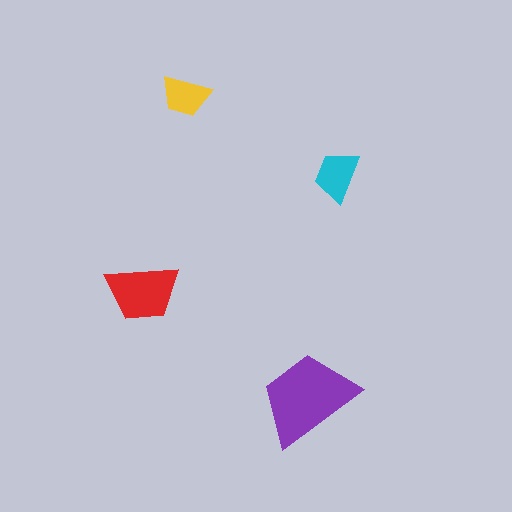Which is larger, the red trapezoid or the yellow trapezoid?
The red one.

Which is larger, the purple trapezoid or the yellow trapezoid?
The purple one.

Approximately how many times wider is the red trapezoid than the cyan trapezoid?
About 1.5 times wider.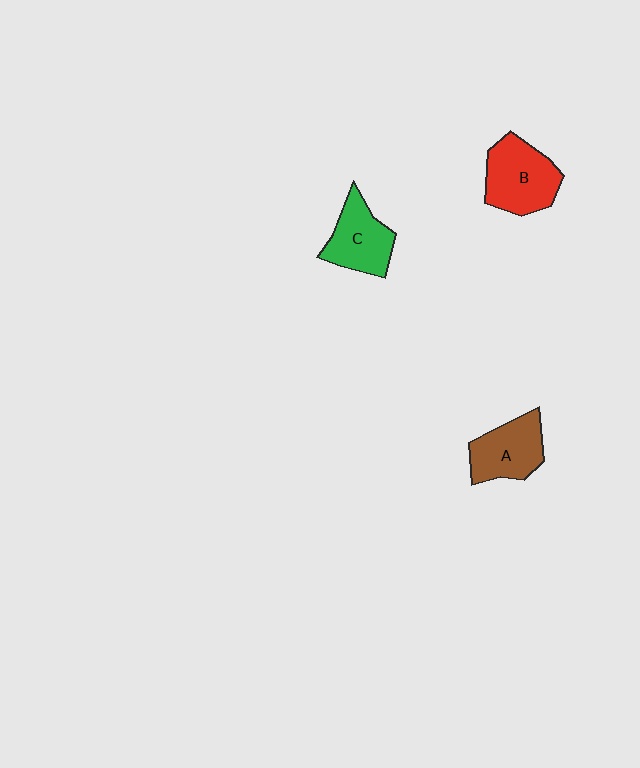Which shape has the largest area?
Shape B (red).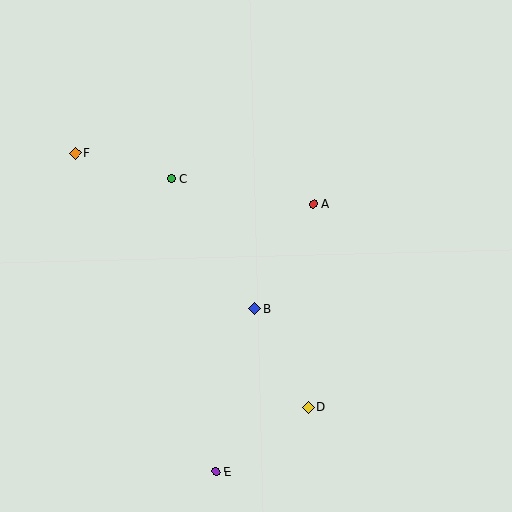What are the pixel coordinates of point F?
Point F is at (75, 153).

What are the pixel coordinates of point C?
Point C is at (171, 179).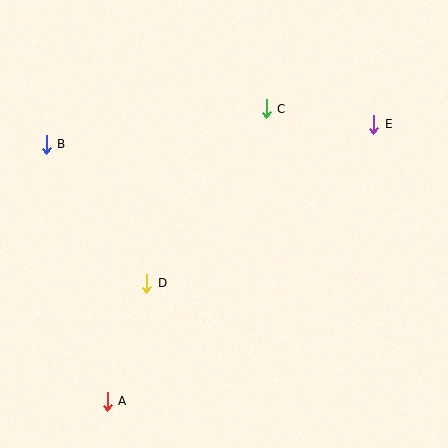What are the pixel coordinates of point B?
Point B is at (46, 144).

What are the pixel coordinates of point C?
Point C is at (266, 109).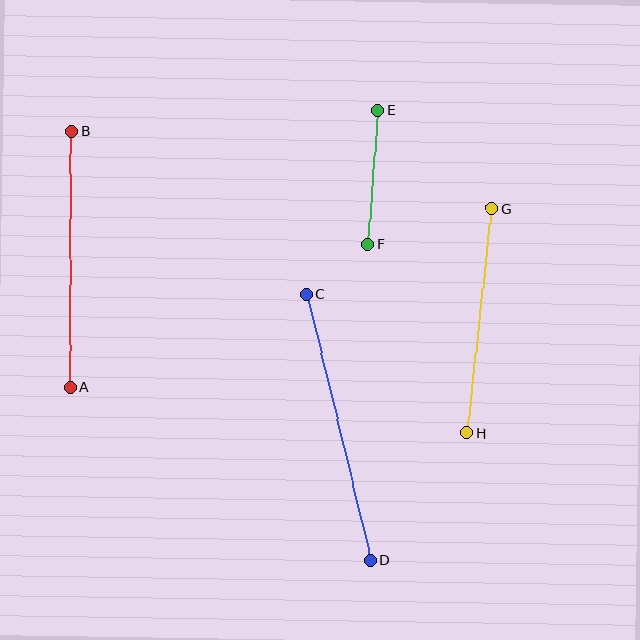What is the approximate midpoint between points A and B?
The midpoint is at approximately (71, 259) pixels.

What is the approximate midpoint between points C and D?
The midpoint is at approximately (339, 427) pixels.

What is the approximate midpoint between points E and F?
The midpoint is at approximately (373, 177) pixels.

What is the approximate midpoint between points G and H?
The midpoint is at approximately (479, 321) pixels.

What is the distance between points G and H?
The distance is approximately 226 pixels.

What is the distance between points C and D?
The distance is approximately 273 pixels.